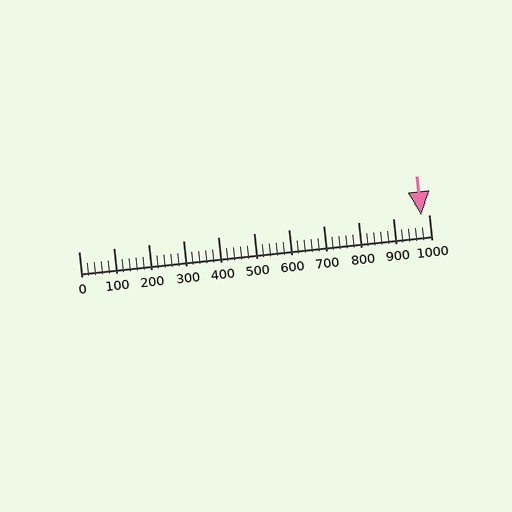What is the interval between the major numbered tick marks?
The major tick marks are spaced 100 units apart.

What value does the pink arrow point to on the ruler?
The pink arrow points to approximately 980.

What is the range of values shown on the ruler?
The ruler shows values from 0 to 1000.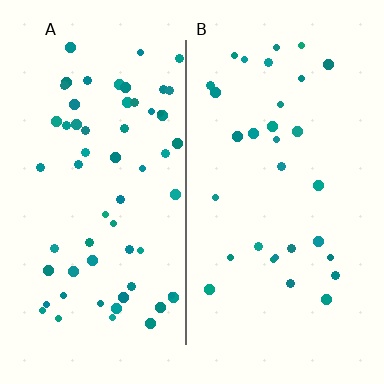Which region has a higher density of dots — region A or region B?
A (the left).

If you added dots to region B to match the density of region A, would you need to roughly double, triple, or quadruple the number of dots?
Approximately double.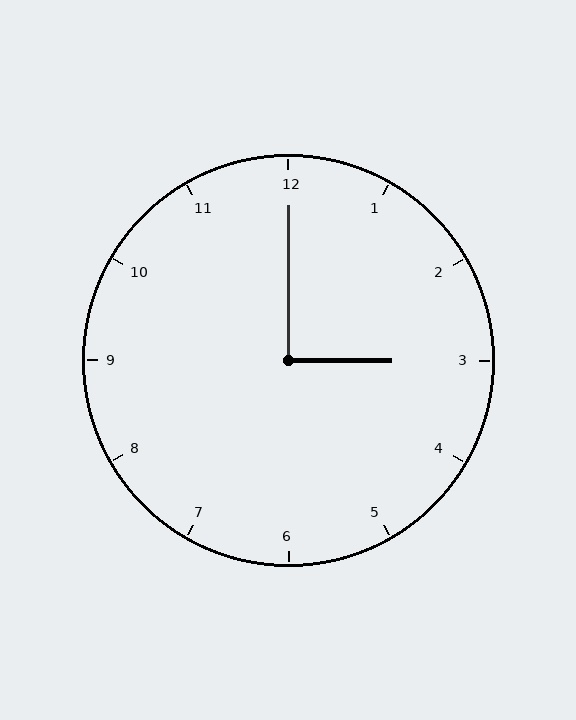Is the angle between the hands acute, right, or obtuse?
It is right.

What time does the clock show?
3:00.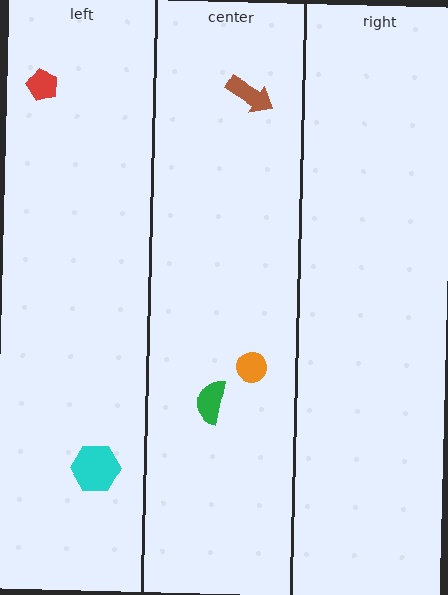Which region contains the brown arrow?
The center region.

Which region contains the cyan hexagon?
The left region.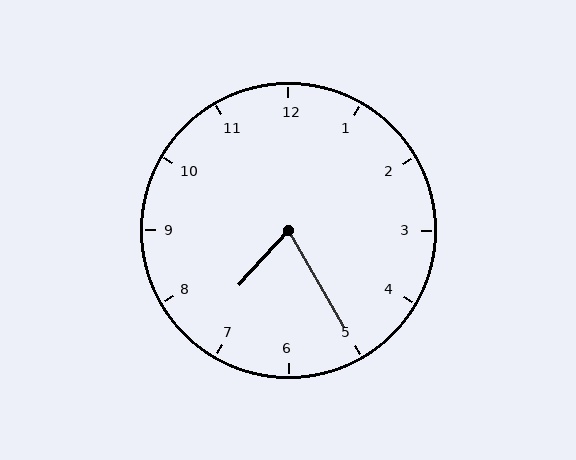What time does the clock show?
7:25.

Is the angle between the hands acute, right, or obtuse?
It is acute.